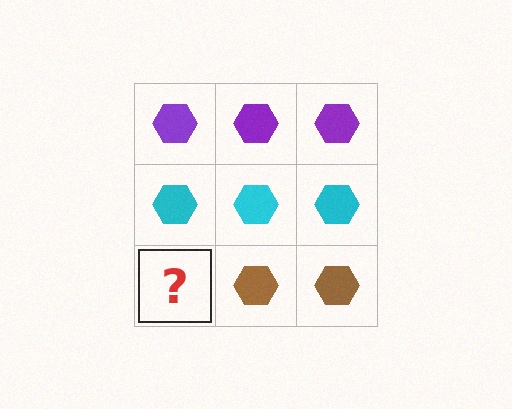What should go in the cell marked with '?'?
The missing cell should contain a brown hexagon.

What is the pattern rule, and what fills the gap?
The rule is that each row has a consistent color. The gap should be filled with a brown hexagon.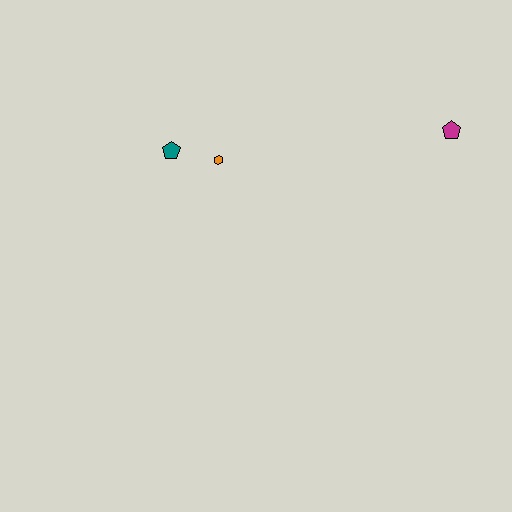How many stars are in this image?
There are no stars.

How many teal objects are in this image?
There is 1 teal object.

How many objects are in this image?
There are 3 objects.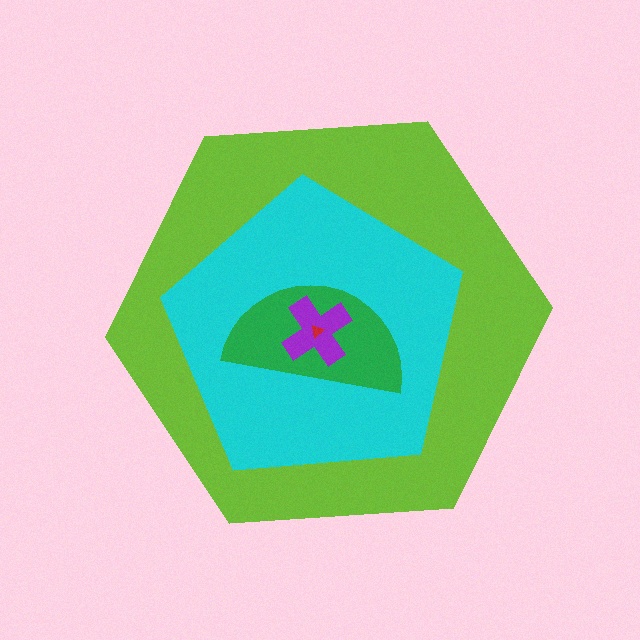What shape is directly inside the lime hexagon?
The cyan pentagon.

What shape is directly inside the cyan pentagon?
The green semicircle.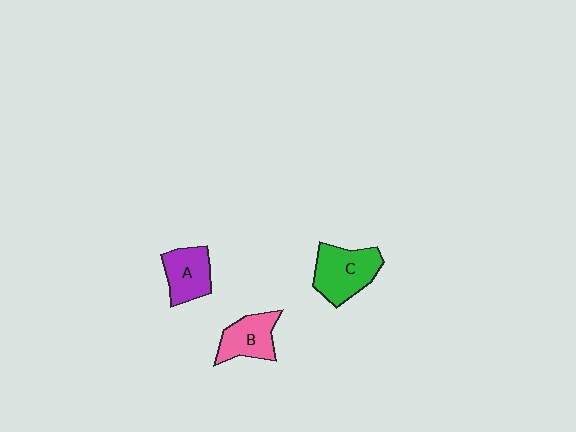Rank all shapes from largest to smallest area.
From largest to smallest: C (green), A (purple), B (pink).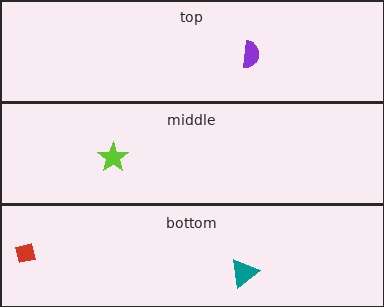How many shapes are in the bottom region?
2.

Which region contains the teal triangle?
The bottom region.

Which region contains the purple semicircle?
The top region.